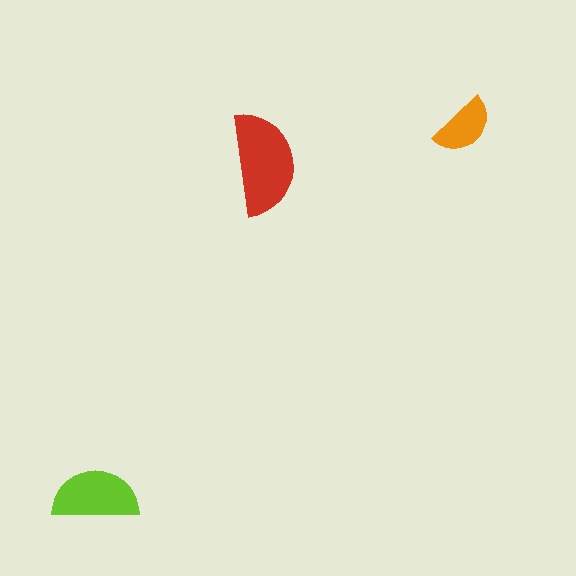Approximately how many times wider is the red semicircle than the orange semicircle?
About 1.5 times wider.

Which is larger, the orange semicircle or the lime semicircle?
The lime one.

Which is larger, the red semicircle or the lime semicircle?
The red one.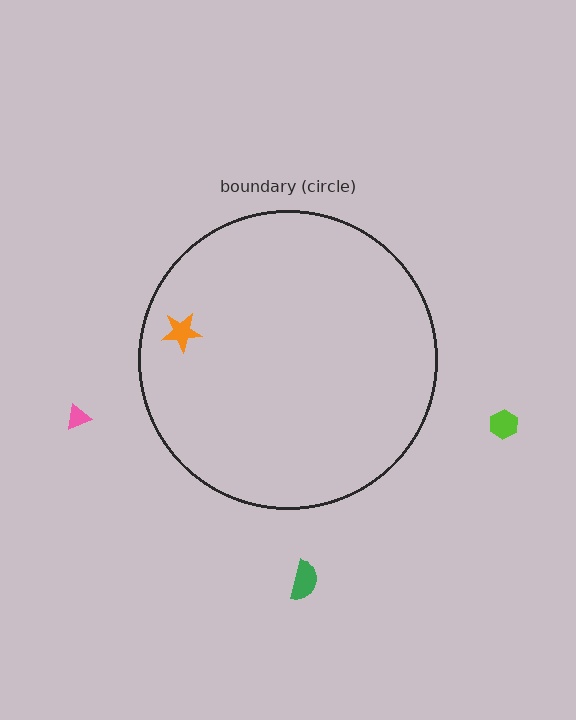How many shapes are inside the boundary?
1 inside, 3 outside.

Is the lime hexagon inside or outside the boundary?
Outside.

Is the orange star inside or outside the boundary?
Inside.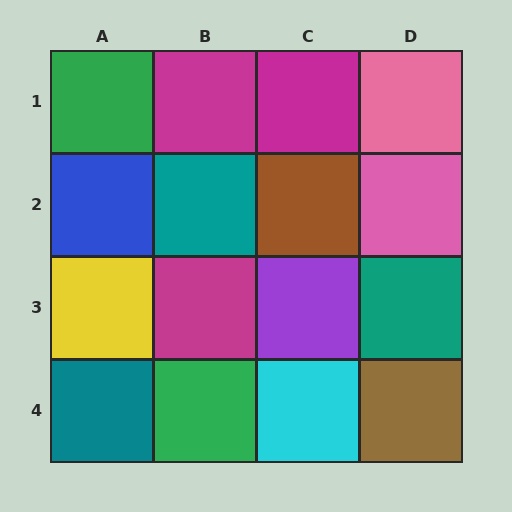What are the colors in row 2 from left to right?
Blue, teal, brown, pink.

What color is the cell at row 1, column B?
Magenta.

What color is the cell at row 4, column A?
Teal.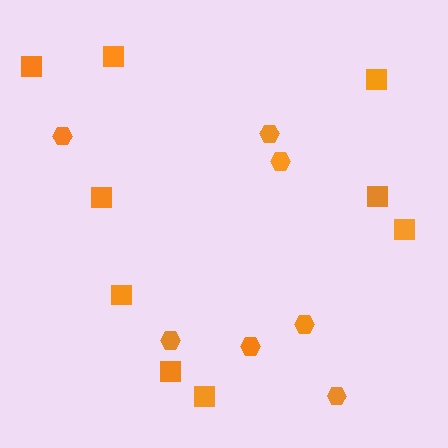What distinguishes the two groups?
There are 2 groups: one group of squares (9) and one group of hexagons (7).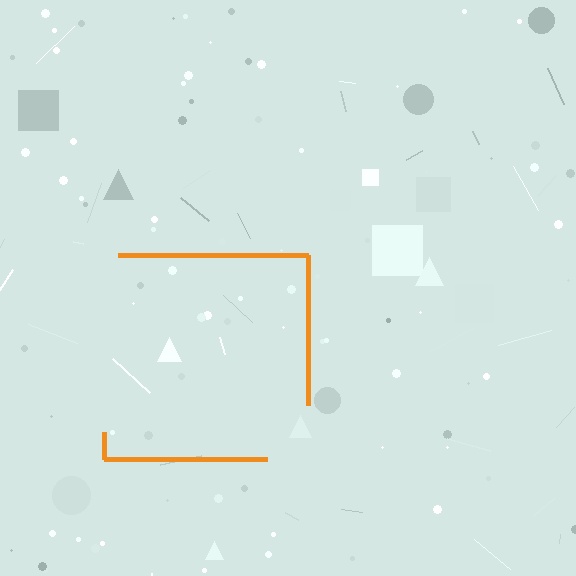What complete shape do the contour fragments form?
The contour fragments form a square.